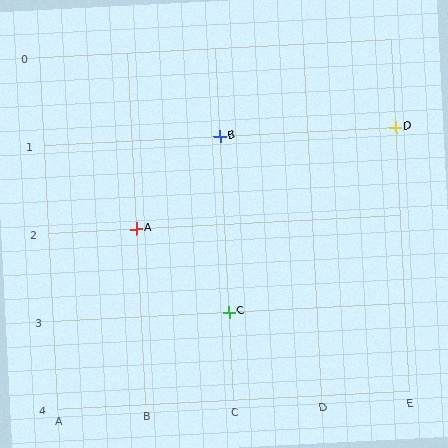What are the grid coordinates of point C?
Point C is at grid coordinates (C, 3).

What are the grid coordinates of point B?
Point B is at grid coordinates (C, 1).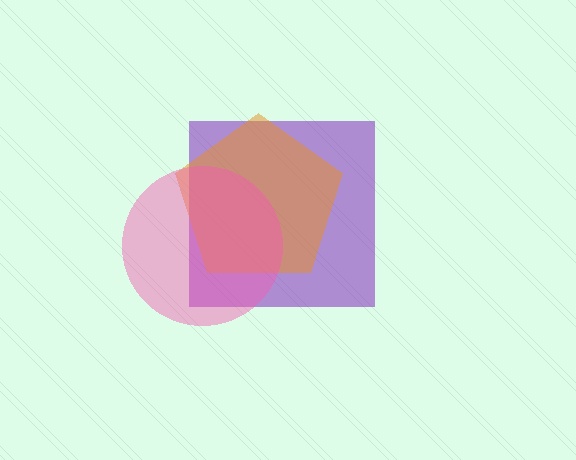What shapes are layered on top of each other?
The layered shapes are: a purple square, an orange pentagon, a pink circle.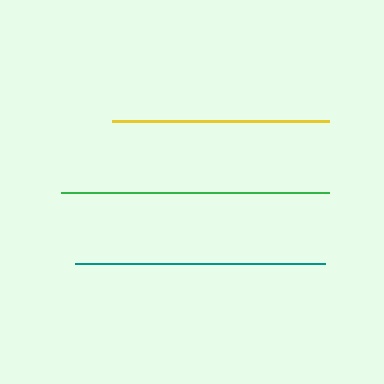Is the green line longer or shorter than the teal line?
The green line is longer than the teal line.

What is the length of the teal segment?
The teal segment is approximately 250 pixels long.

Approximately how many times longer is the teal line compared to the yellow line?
The teal line is approximately 1.2 times the length of the yellow line.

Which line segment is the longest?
The green line is the longest at approximately 268 pixels.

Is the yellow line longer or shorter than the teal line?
The teal line is longer than the yellow line.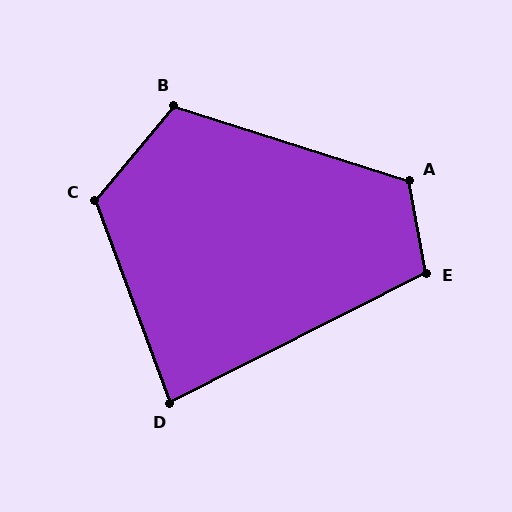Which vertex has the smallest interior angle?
D, at approximately 83 degrees.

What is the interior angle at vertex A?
Approximately 118 degrees (obtuse).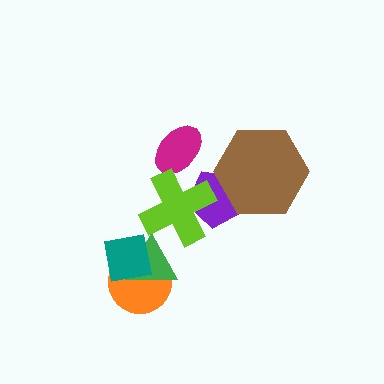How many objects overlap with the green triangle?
2 objects overlap with the green triangle.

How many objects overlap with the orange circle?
2 objects overlap with the orange circle.